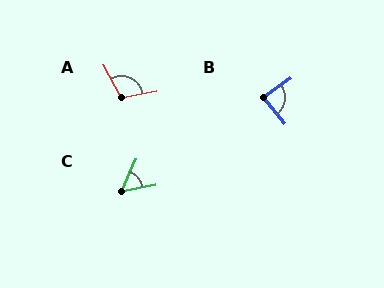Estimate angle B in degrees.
Approximately 87 degrees.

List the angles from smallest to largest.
C (56°), B (87°), A (108°).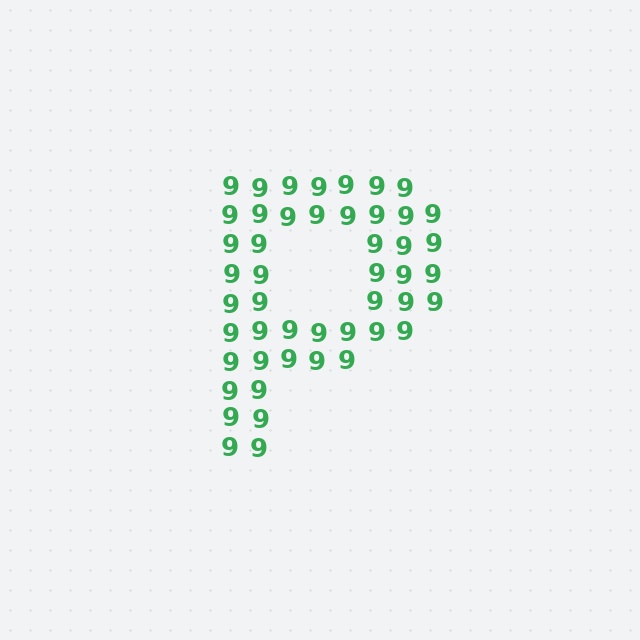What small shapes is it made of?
It is made of small digit 9's.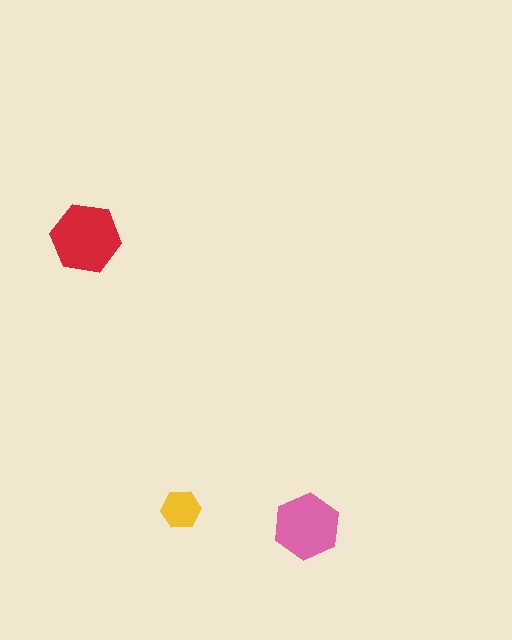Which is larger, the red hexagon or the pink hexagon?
The red one.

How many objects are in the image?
There are 3 objects in the image.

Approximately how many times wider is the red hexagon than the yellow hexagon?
About 2 times wider.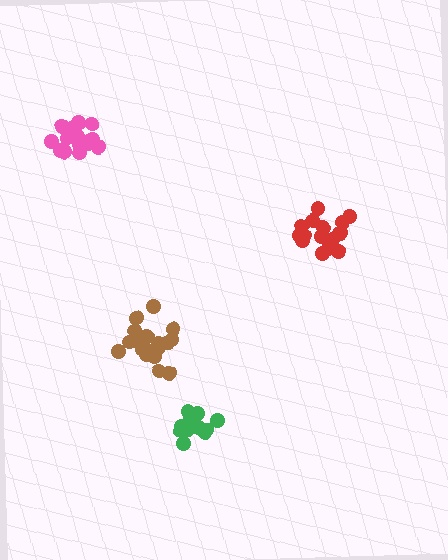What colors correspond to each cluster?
The clusters are colored: brown, green, pink, red.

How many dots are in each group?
Group 1: 19 dots, Group 2: 14 dots, Group 3: 17 dots, Group 4: 16 dots (66 total).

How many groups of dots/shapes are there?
There are 4 groups.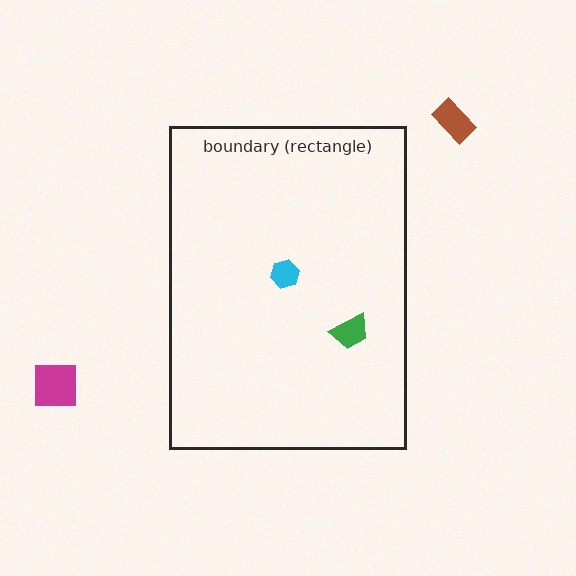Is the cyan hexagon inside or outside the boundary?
Inside.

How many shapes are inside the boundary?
2 inside, 2 outside.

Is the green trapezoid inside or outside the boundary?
Inside.